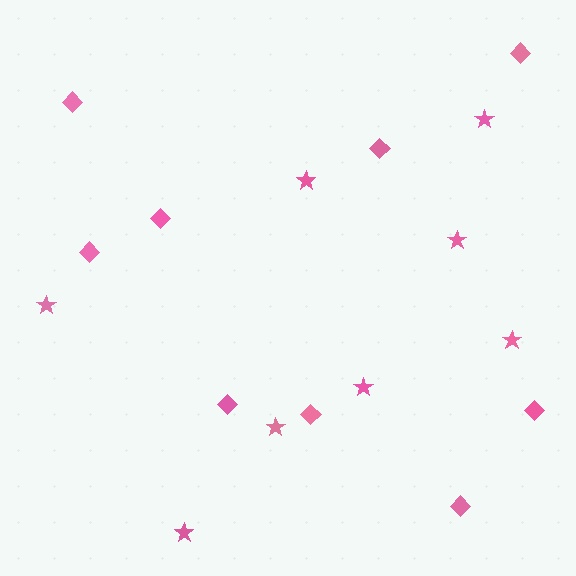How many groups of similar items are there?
There are 2 groups: one group of stars (8) and one group of diamonds (9).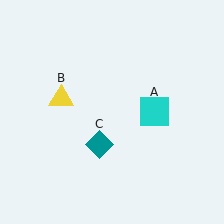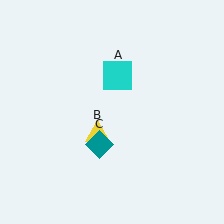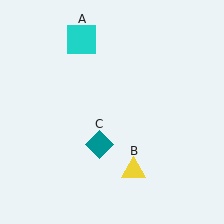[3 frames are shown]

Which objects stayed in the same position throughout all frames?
Teal diamond (object C) remained stationary.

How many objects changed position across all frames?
2 objects changed position: cyan square (object A), yellow triangle (object B).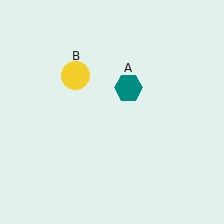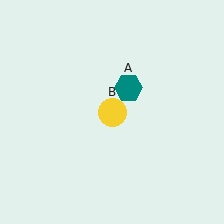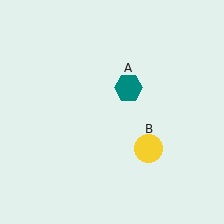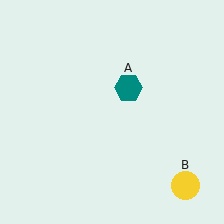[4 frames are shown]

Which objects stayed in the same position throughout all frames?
Teal hexagon (object A) remained stationary.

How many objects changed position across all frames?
1 object changed position: yellow circle (object B).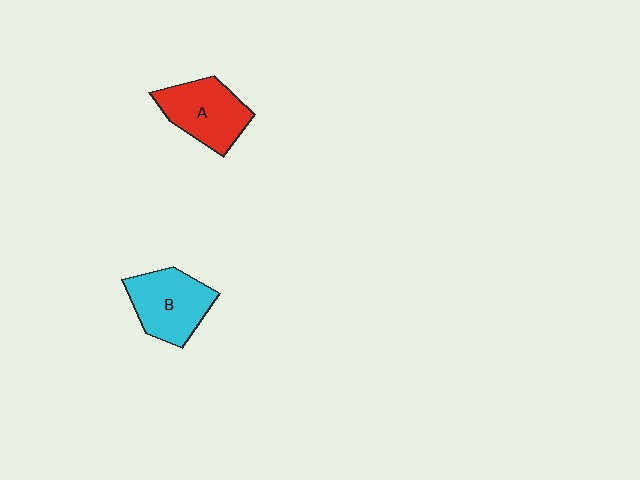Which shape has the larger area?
Shape B (cyan).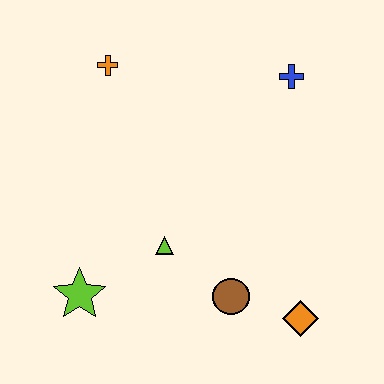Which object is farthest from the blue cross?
The lime star is farthest from the blue cross.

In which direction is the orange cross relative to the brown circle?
The orange cross is above the brown circle.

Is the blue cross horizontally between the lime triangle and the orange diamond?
Yes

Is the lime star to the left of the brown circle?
Yes